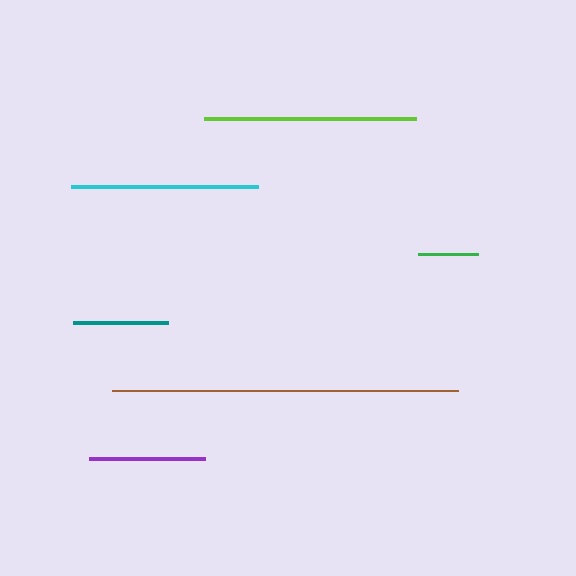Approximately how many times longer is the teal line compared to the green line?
The teal line is approximately 1.6 times the length of the green line.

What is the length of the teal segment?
The teal segment is approximately 95 pixels long.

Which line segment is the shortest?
The green line is the shortest at approximately 60 pixels.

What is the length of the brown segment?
The brown segment is approximately 346 pixels long.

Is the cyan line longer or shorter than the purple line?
The cyan line is longer than the purple line.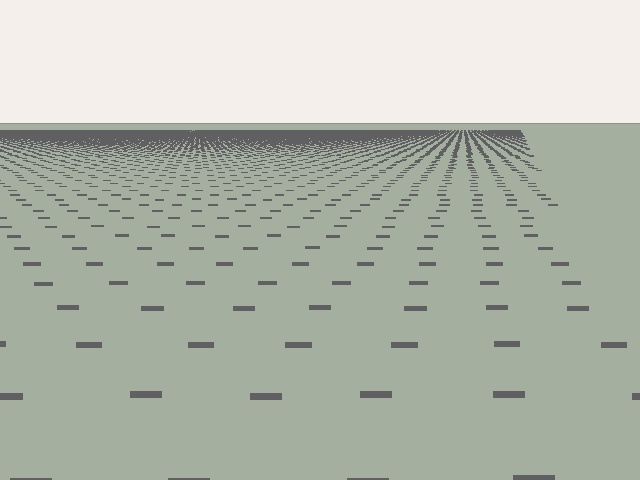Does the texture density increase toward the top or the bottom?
Density increases toward the top.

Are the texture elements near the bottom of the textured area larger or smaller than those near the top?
Larger. Near the bottom, elements are closer to the viewer and appear at a bigger on-screen size.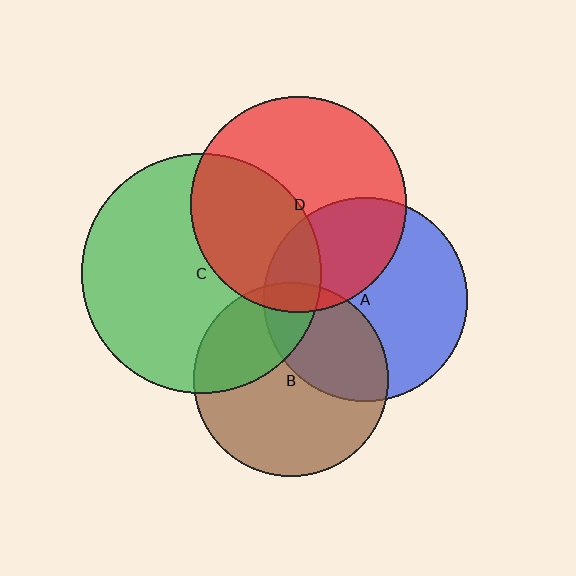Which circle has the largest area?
Circle C (green).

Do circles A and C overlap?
Yes.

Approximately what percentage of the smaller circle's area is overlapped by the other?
Approximately 15%.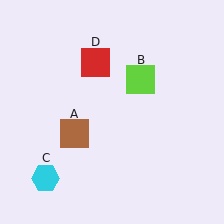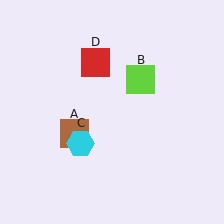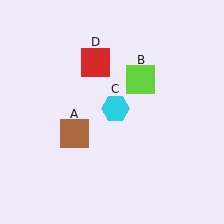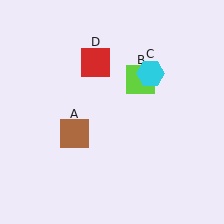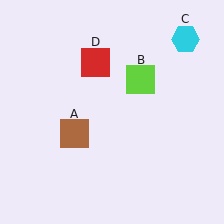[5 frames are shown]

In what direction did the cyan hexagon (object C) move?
The cyan hexagon (object C) moved up and to the right.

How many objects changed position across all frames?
1 object changed position: cyan hexagon (object C).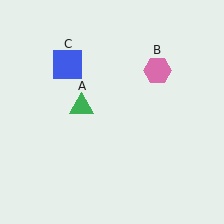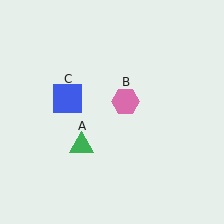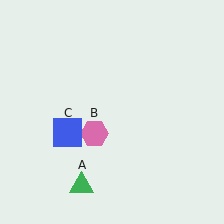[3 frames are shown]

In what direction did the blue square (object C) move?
The blue square (object C) moved down.